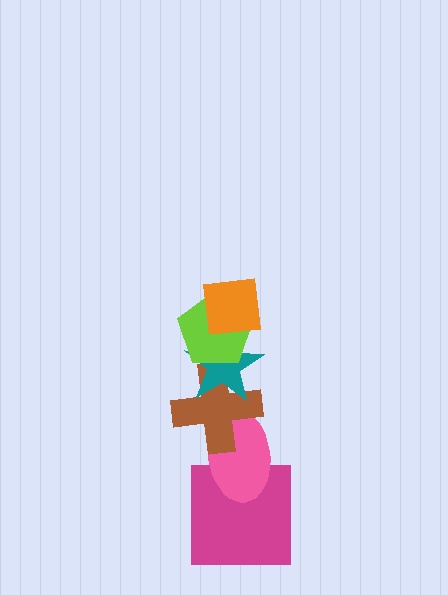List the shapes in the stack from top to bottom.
From top to bottom: the orange square, the lime pentagon, the teal star, the brown cross, the pink ellipse, the magenta square.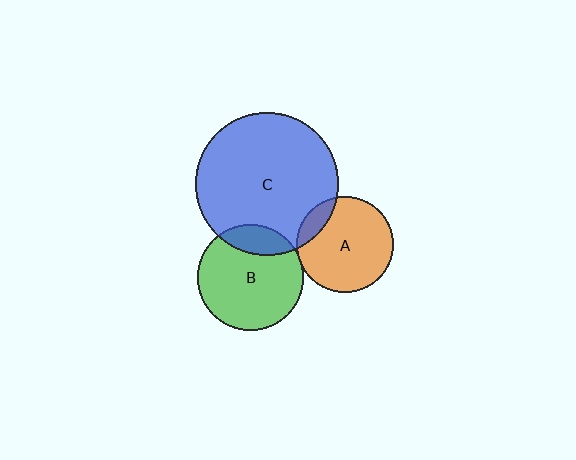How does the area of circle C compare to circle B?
Approximately 1.8 times.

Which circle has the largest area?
Circle C (blue).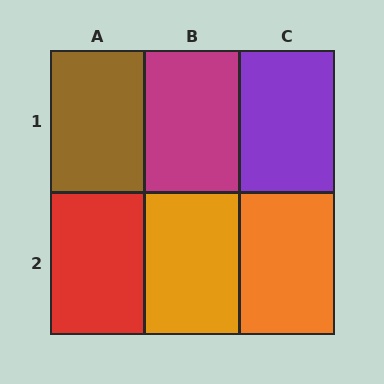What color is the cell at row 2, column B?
Orange.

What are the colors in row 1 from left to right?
Brown, magenta, purple.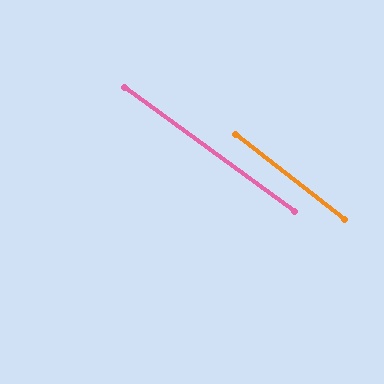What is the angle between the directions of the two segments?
Approximately 2 degrees.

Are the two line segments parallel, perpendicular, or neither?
Parallel — their directions differ by only 1.5°.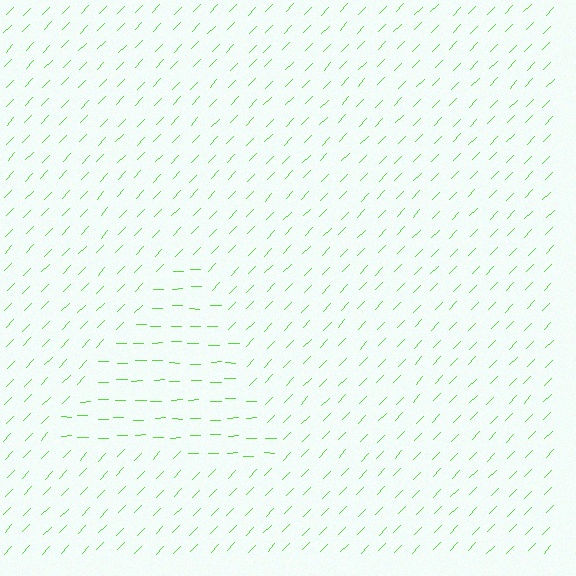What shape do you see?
I see a triangle.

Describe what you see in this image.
The image is filled with small lime line segments. A triangle region in the image has lines oriented differently from the surrounding lines, creating a visible texture boundary.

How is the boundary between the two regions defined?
The boundary is defined purely by a change in line orientation (approximately 45 degrees difference). All lines are the same color and thickness.